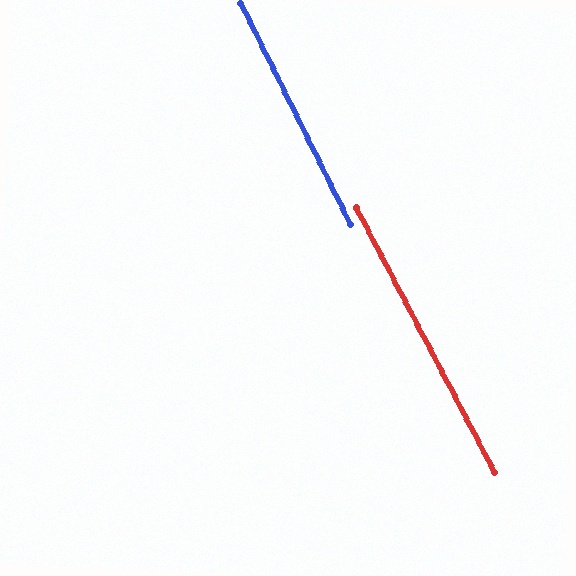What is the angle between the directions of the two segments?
Approximately 1 degree.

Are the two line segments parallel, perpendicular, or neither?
Parallel — their directions differ by only 1.3°.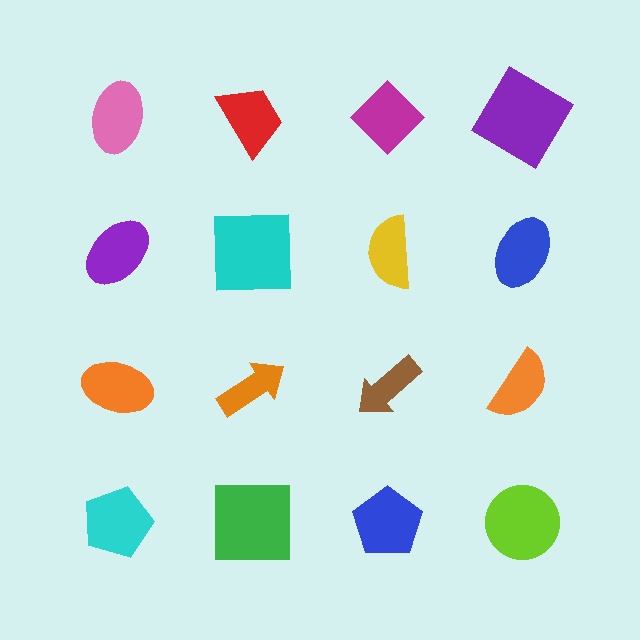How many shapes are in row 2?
4 shapes.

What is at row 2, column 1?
A purple ellipse.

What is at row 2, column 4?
A blue ellipse.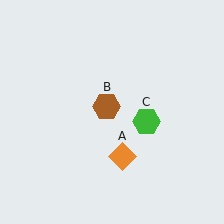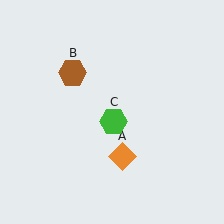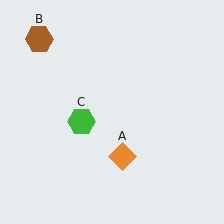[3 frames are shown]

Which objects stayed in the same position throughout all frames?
Orange diamond (object A) remained stationary.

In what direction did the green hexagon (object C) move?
The green hexagon (object C) moved left.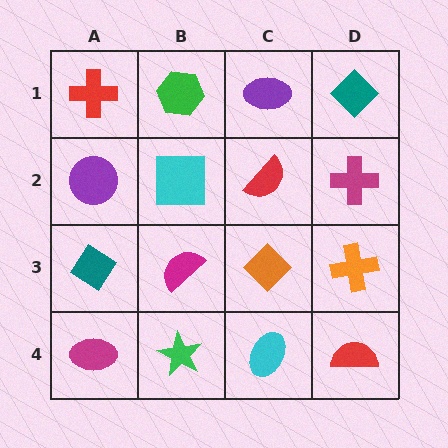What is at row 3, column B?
A magenta semicircle.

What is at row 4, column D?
A red semicircle.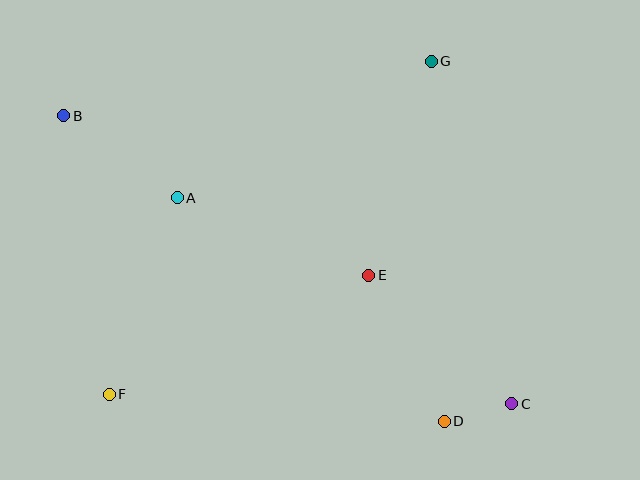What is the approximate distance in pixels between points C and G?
The distance between C and G is approximately 352 pixels.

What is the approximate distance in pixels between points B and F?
The distance between B and F is approximately 282 pixels.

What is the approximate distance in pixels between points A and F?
The distance between A and F is approximately 208 pixels.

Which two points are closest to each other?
Points C and D are closest to each other.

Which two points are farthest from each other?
Points B and C are farthest from each other.